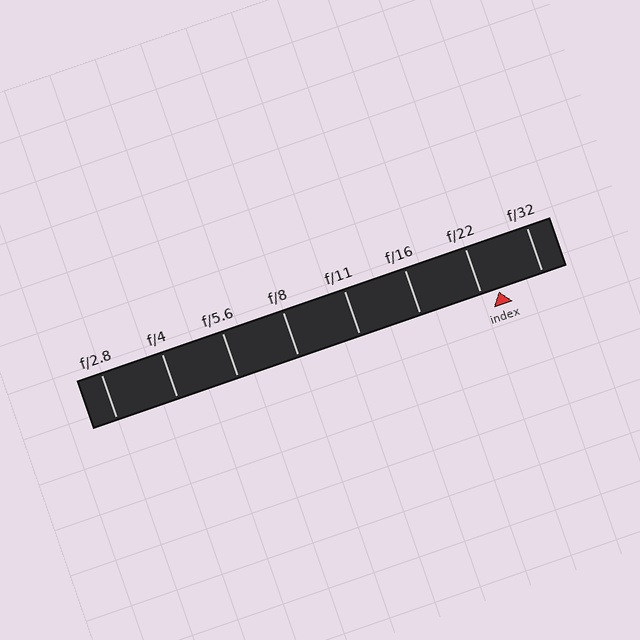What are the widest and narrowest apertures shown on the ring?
The widest aperture shown is f/2.8 and the narrowest is f/32.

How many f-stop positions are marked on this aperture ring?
There are 8 f-stop positions marked.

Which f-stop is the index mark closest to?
The index mark is closest to f/22.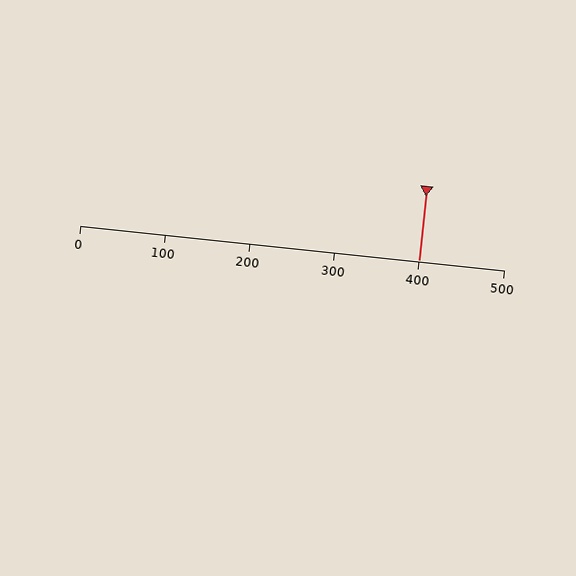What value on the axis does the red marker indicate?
The marker indicates approximately 400.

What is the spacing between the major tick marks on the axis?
The major ticks are spaced 100 apart.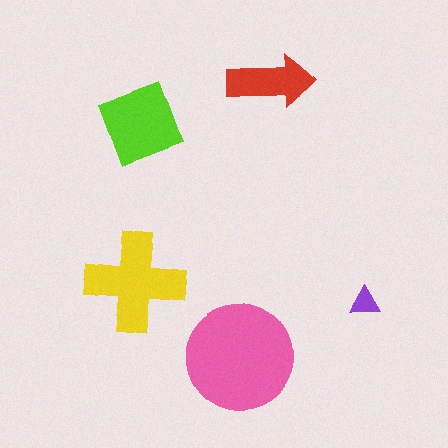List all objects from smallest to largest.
The purple triangle, the red arrow, the lime square, the yellow cross, the pink circle.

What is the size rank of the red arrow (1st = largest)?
4th.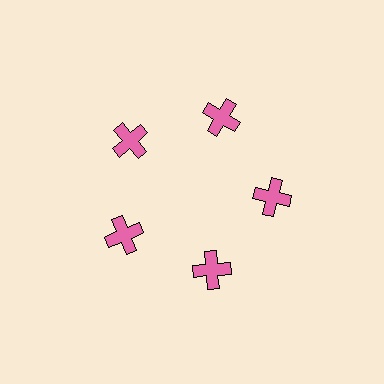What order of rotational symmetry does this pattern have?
This pattern has 5-fold rotational symmetry.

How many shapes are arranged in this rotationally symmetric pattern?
There are 5 shapes, arranged in 5 groups of 1.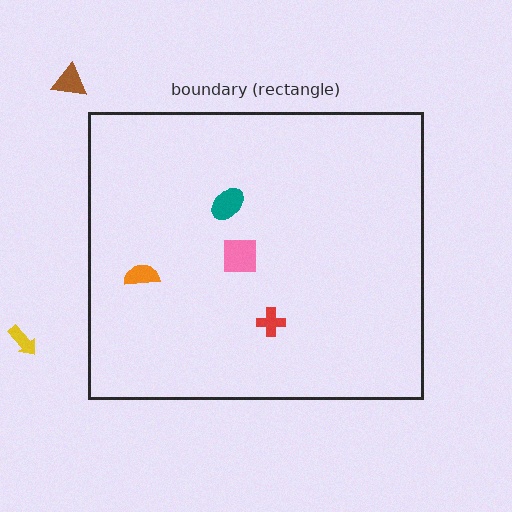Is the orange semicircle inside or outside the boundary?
Inside.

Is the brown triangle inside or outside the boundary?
Outside.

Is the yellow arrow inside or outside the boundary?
Outside.